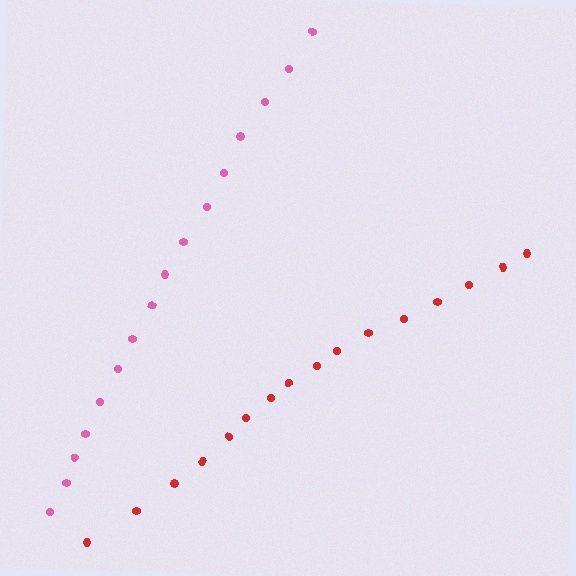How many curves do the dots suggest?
There are 2 distinct paths.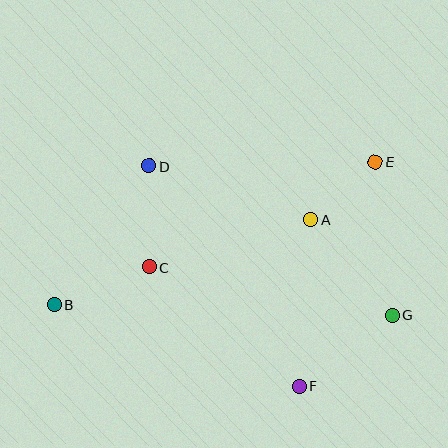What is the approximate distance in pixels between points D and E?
The distance between D and E is approximately 226 pixels.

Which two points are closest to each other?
Points A and E are closest to each other.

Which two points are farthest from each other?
Points B and E are farthest from each other.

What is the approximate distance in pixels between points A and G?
The distance between A and G is approximately 126 pixels.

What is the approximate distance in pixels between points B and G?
The distance between B and G is approximately 338 pixels.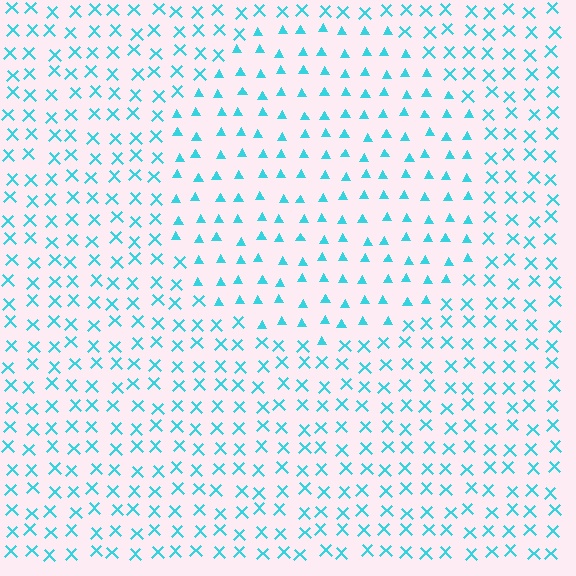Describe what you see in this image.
The image is filled with small cyan elements arranged in a uniform grid. A circle-shaped region contains triangles, while the surrounding area contains X marks. The boundary is defined purely by the change in element shape.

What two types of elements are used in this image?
The image uses triangles inside the circle region and X marks outside it.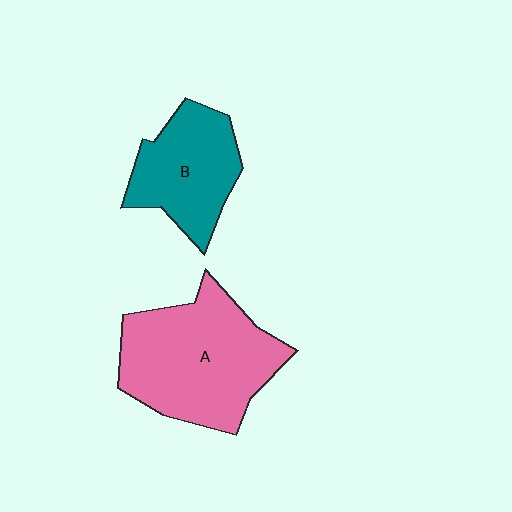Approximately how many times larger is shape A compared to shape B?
Approximately 1.6 times.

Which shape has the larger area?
Shape A (pink).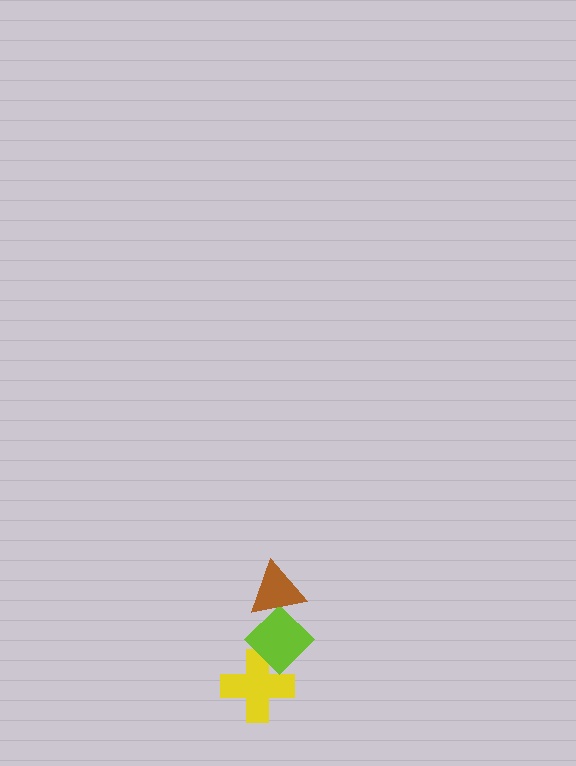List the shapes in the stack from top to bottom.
From top to bottom: the brown triangle, the lime diamond, the yellow cross.